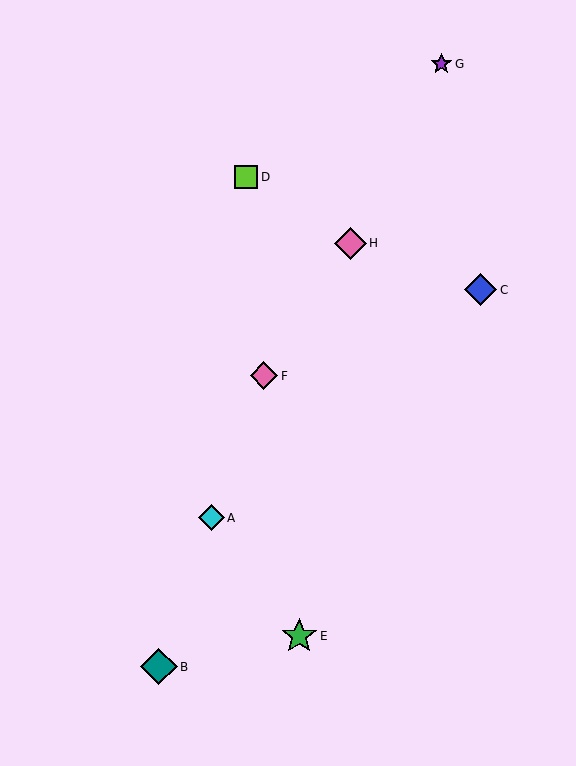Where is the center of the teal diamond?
The center of the teal diamond is at (159, 667).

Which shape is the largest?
The teal diamond (labeled B) is the largest.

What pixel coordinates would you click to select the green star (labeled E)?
Click at (299, 636) to select the green star E.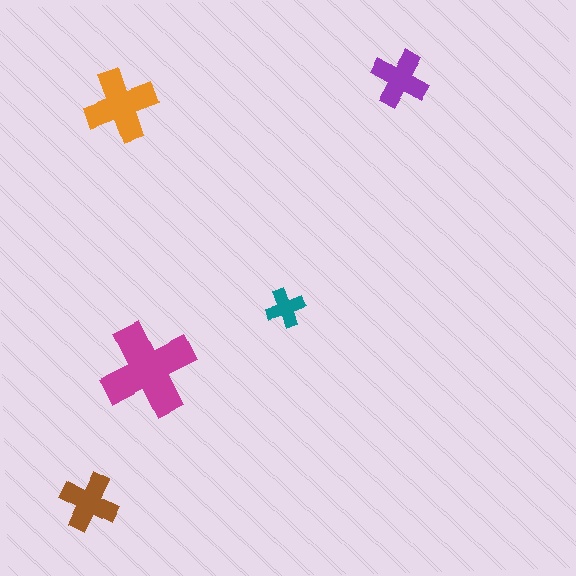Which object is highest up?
The purple cross is topmost.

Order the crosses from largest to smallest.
the magenta one, the orange one, the brown one, the purple one, the teal one.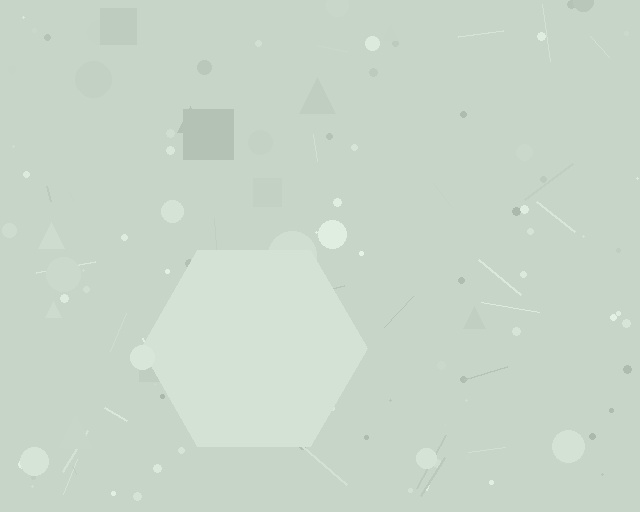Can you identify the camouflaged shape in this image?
The camouflaged shape is a hexagon.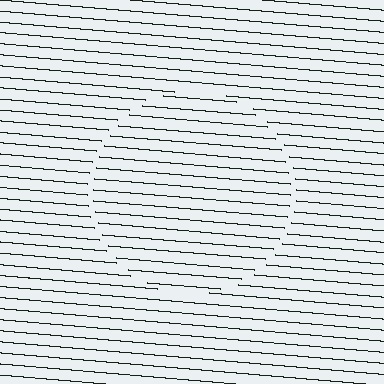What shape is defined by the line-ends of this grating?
An illusory circle. The interior of the shape contains the same grating, shifted by half a period — the contour is defined by the phase discontinuity where line-ends from the inner and outer gratings abut.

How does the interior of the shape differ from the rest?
The interior of the shape contains the same grating, shifted by half a period — the contour is defined by the phase discontinuity where line-ends from the inner and outer gratings abut.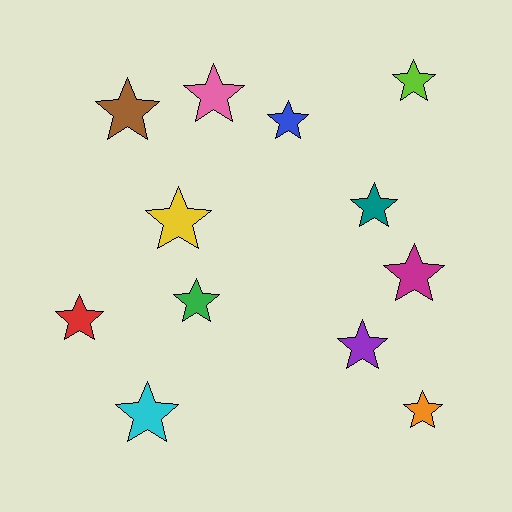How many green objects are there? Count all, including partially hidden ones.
There is 1 green object.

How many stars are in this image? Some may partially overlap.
There are 12 stars.